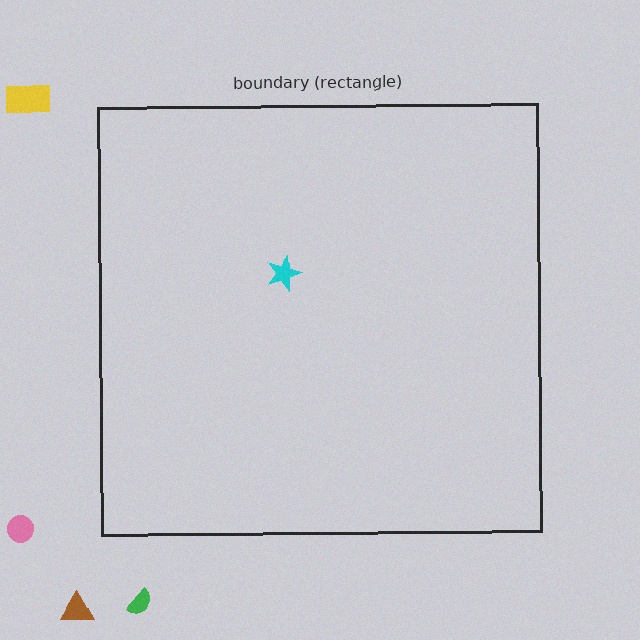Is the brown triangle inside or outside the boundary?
Outside.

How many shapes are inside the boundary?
1 inside, 4 outside.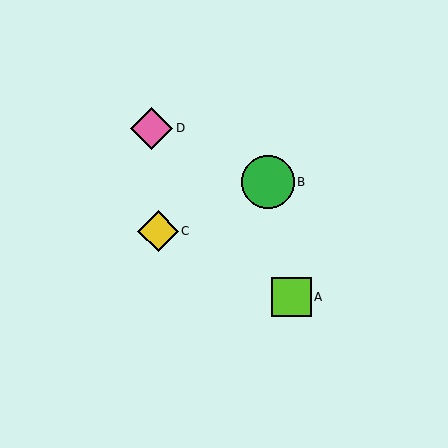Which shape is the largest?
The green circle (labeled B) is the largest.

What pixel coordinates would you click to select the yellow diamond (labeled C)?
Click at (158, 231) to select the yellow diamond C.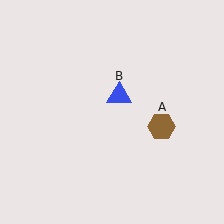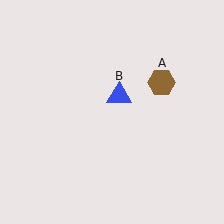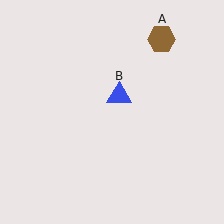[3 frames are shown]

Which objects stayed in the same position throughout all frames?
Blue triangle (object B) remained stationary.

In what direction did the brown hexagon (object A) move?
The brown hexagon (object A) moved up.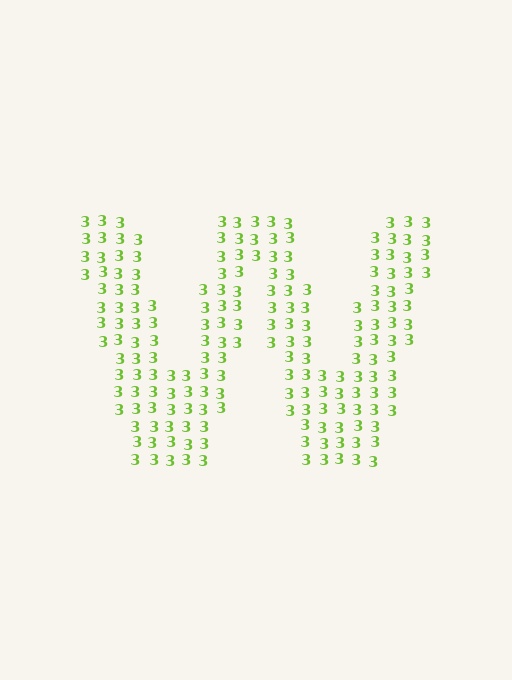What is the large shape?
The large shape is the letter W.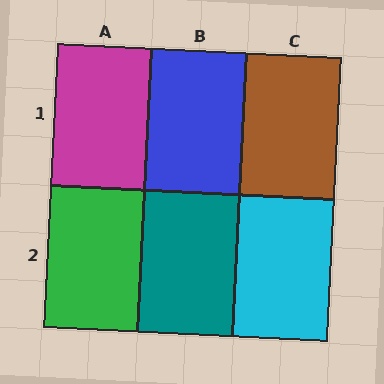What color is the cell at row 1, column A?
Magenta.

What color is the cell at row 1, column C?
Brown.